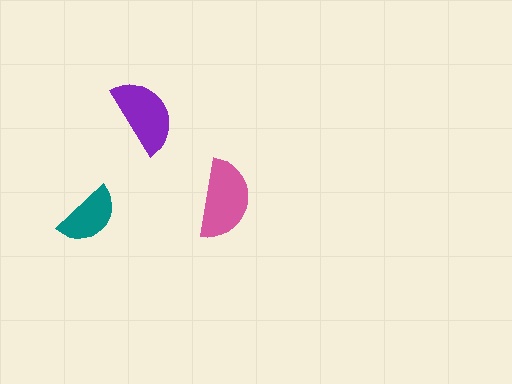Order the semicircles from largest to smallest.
the pink one, the purple one, the teal one.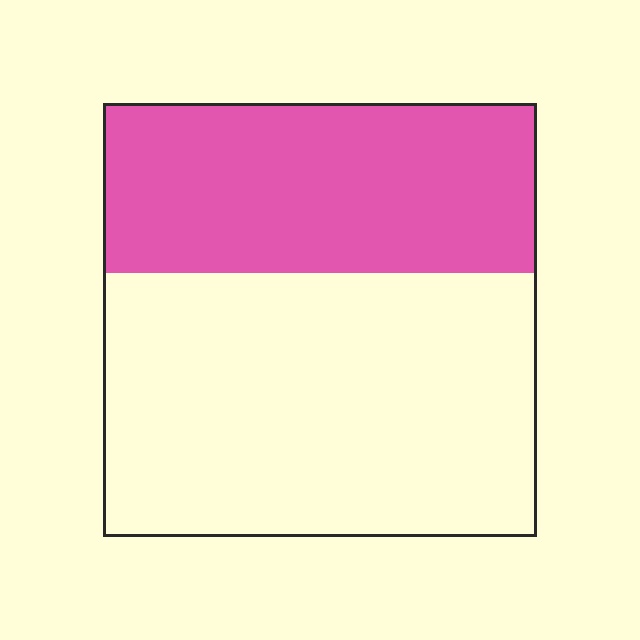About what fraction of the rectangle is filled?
About two fifths (2/5).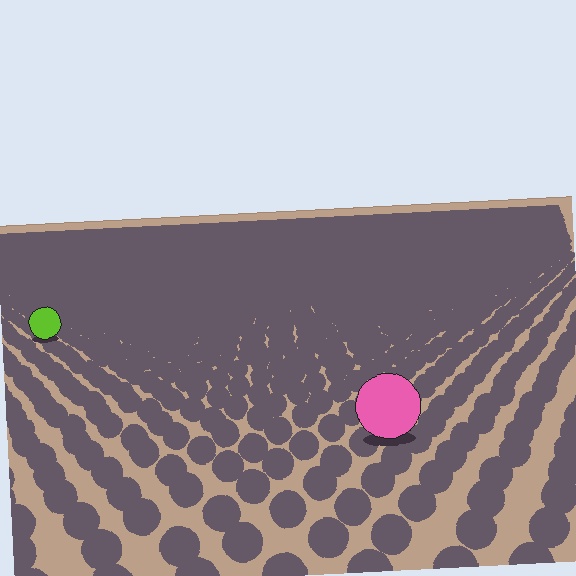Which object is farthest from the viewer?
The lime circle is farthest from the viewer. It appears smaller and the ground texture around it is denser.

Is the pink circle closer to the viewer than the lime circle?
Yes. The pink circle is closer — you can tell from the texture gradient: the ground texture is coarser near it.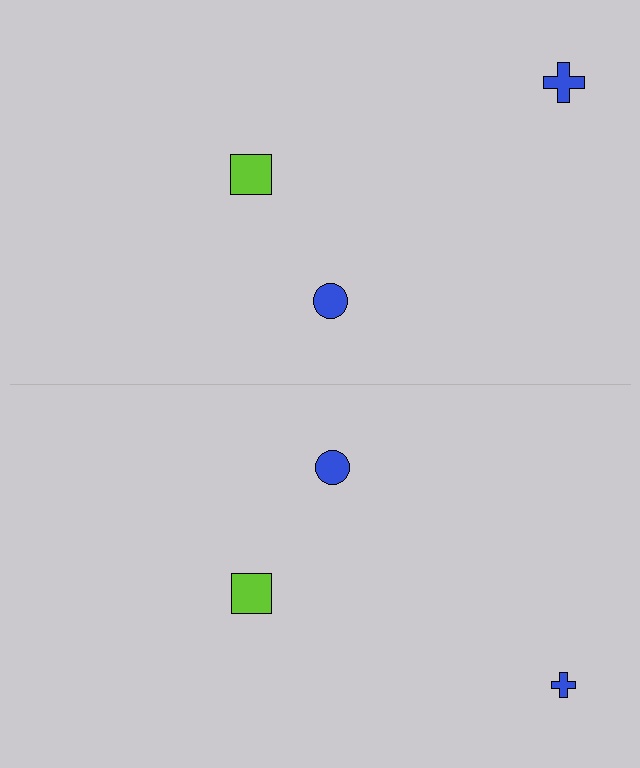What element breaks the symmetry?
The blue cross on the bottom side has a different size than its mirror counterpart.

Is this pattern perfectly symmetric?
No, the pattern is not perfectly symmetric. The blue cross on the bottom side has a different size than its mirror counterpart.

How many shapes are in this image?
There are 6 shapes in this image.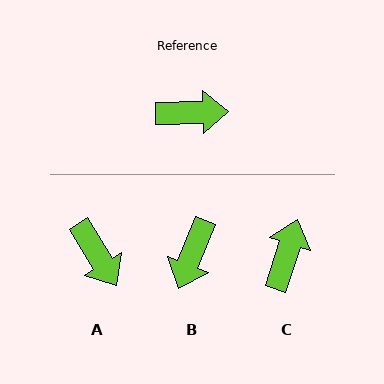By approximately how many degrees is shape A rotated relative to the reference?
Approximately 60 degrees clockwise.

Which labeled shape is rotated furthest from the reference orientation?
B, about 114 degrees away.